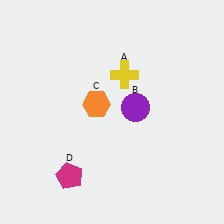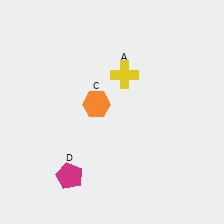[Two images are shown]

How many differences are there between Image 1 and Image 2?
There is 1 difference between the two images.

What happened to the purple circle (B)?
The purple circle (B) was removed in Image 2. It was in the top-right area of Image 1.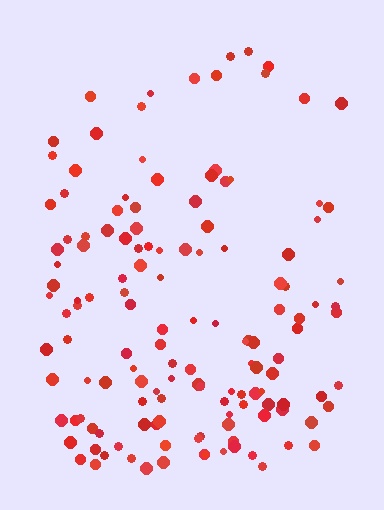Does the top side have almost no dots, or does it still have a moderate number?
Still a moderate number, just noticeably fewer than the bottom.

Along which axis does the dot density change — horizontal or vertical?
Vertical.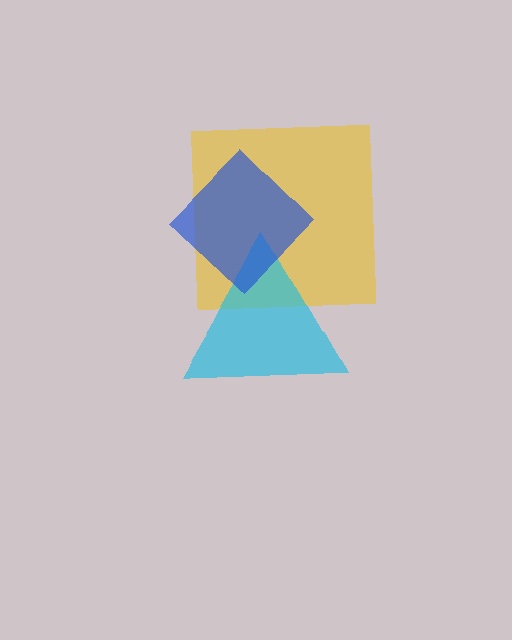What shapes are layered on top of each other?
The layered shapes are: a yellow square, a cyan triangle, a blue diamond.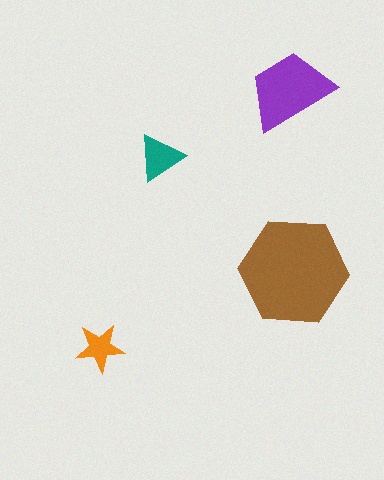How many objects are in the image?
There are 4 objects in the image.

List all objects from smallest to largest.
The orange star, the teal triangle, the purple trapezoid, the brown hexagon.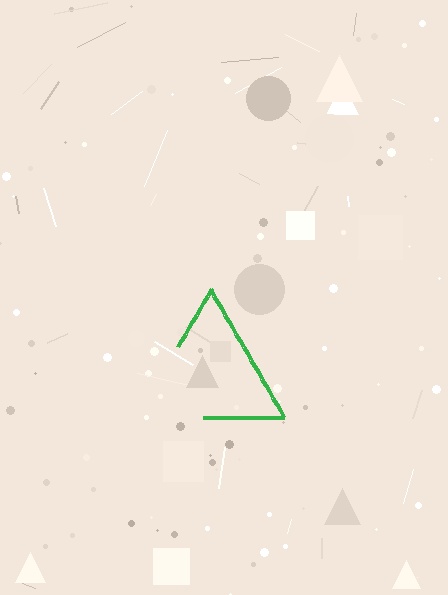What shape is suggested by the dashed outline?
The dashed outline suggests a triangle.